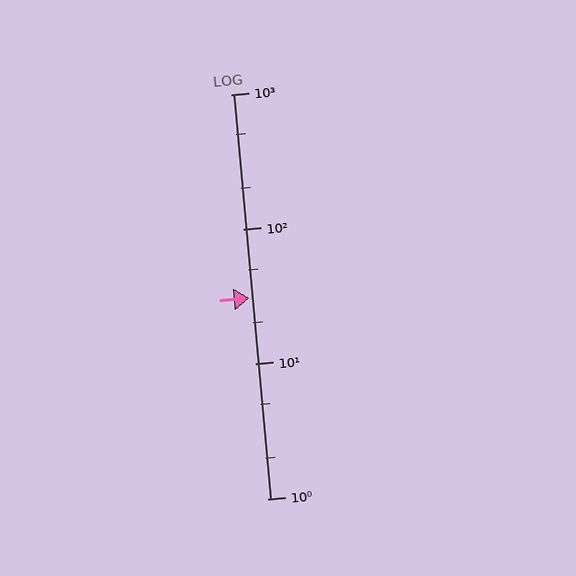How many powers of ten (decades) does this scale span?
The scale spans 3 decades, from 1 to 1000.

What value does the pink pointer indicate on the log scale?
The pointer indicates approximately 31.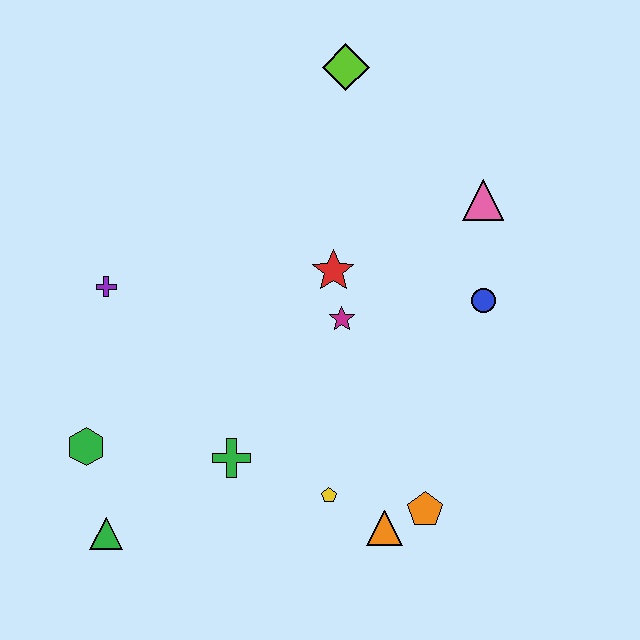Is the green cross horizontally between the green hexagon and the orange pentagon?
Yes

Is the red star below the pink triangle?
Yes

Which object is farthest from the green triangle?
The lime diamond is farthest from the green triangle.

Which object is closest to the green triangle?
The green hexagon is closest to the green triangle.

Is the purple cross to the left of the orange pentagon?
Yes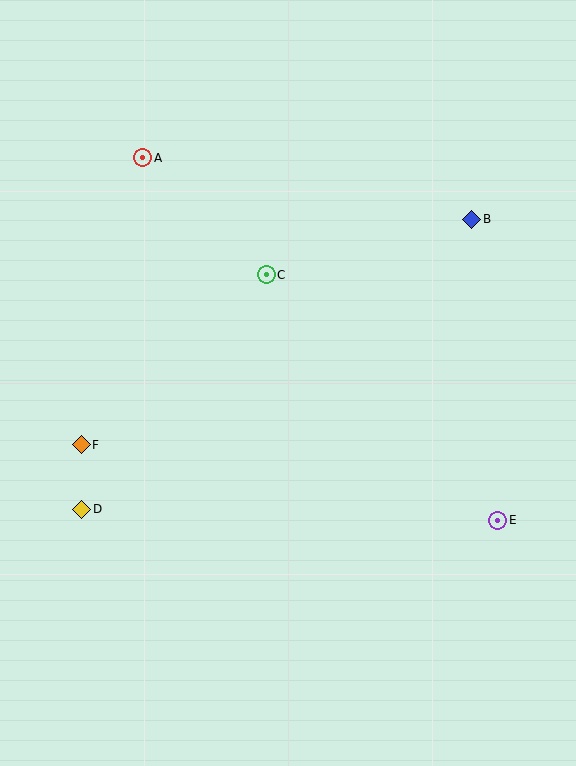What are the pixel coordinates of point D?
Point D is at (82, 509).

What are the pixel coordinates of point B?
Point B is at (472, 219).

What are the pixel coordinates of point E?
Point E is at (498, 520).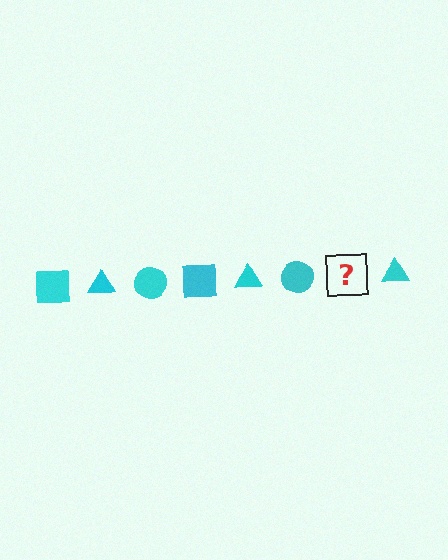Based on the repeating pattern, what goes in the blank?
The blank should be a cyan square.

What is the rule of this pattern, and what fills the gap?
The rule is that the pattern cycles through square, triangle, circle shapes in cyan. The gap should be filled with a cyan square.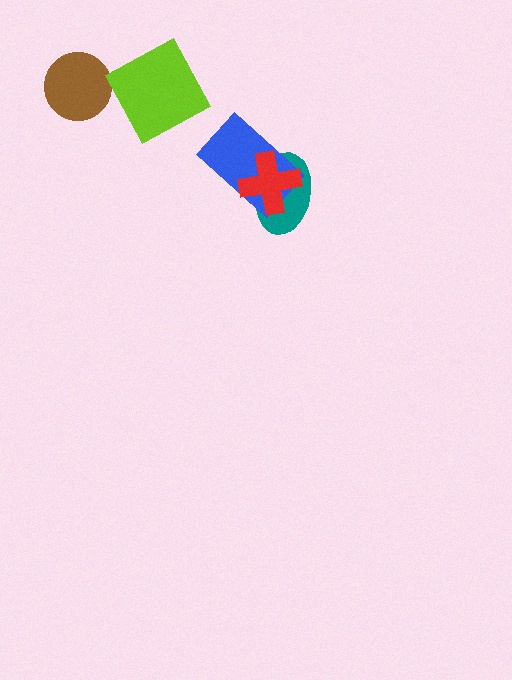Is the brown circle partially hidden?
No, no other shape covers it.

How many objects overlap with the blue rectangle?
2 objects overlap with the blue rectangle.